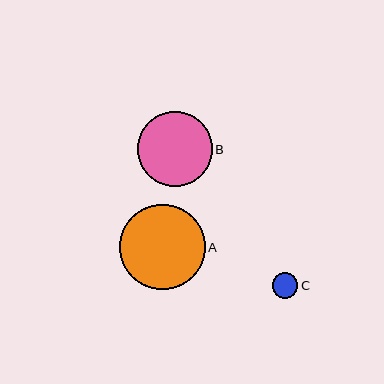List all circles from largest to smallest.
From largest to smallest: A, B, C.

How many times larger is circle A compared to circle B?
Circle A is approximately 1.1 times the size of circle B.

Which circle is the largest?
Circle A is the largest with a size of approximately 85 pixels.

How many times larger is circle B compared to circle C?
Circle B is approximately 2.9 times the size of circle C.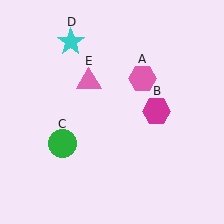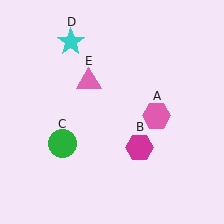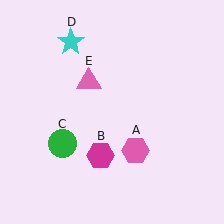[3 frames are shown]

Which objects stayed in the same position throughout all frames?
Green circle (object C) and cyan star (object D) and pink triangle (object E) remained stationary.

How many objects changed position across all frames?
2 objects changed position: pink hexagon (object A), magenta hexagon (object B).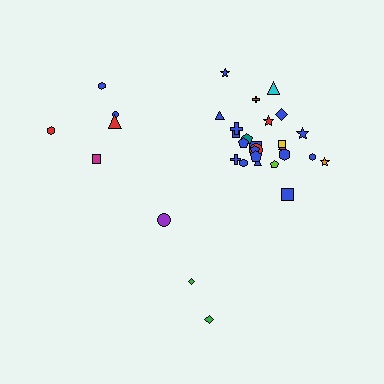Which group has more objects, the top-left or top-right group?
The top-right group.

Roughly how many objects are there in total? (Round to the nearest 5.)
Roughly 35 objects in total.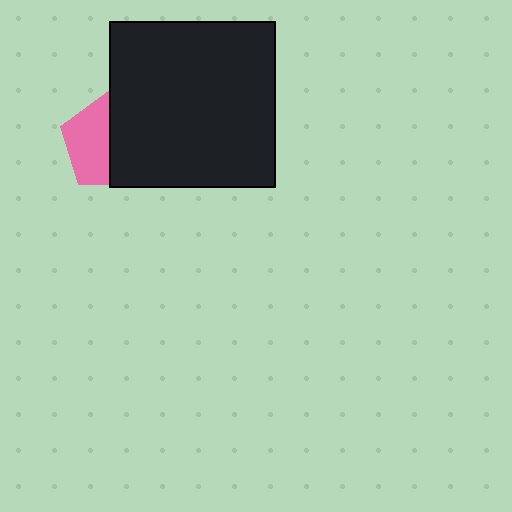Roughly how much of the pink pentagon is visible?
About half of it is visible (roughly 50%).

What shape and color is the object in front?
The object in front is a black square.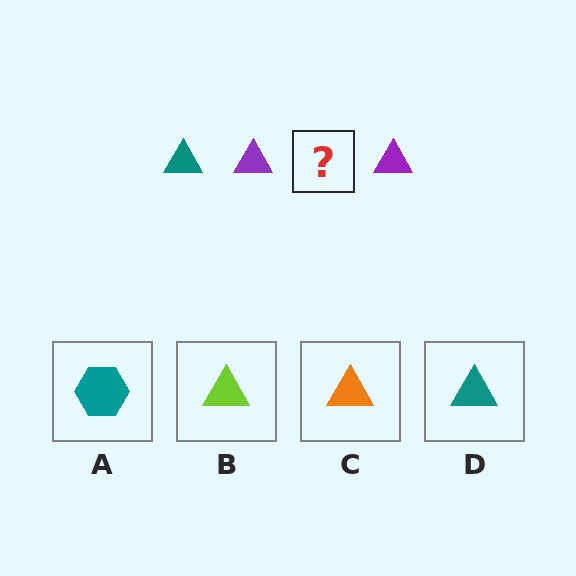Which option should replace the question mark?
Option D.